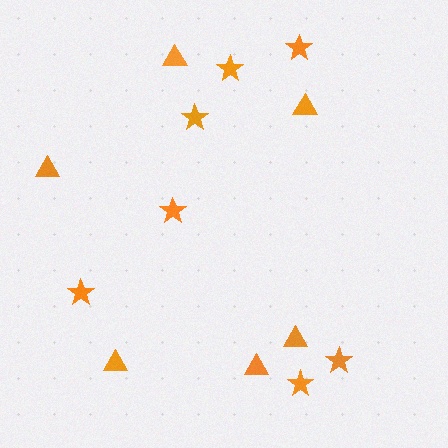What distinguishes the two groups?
There are 2 groups: one group of stars (7) and one group of triangles (6).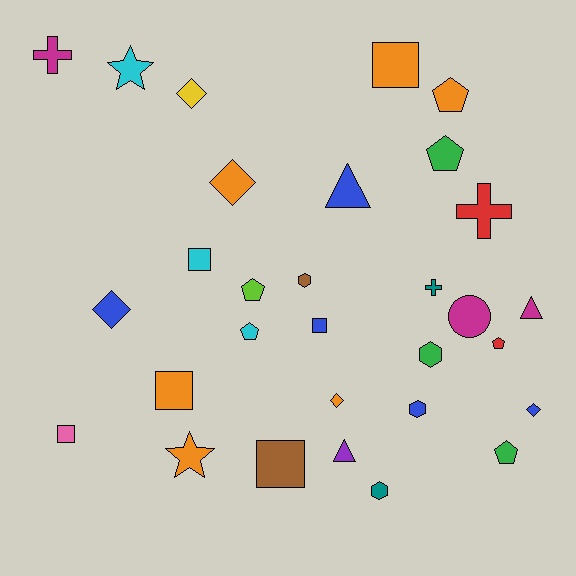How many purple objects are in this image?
There is 1 purple object.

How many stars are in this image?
There are 2 stars.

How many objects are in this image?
There are 30 objects.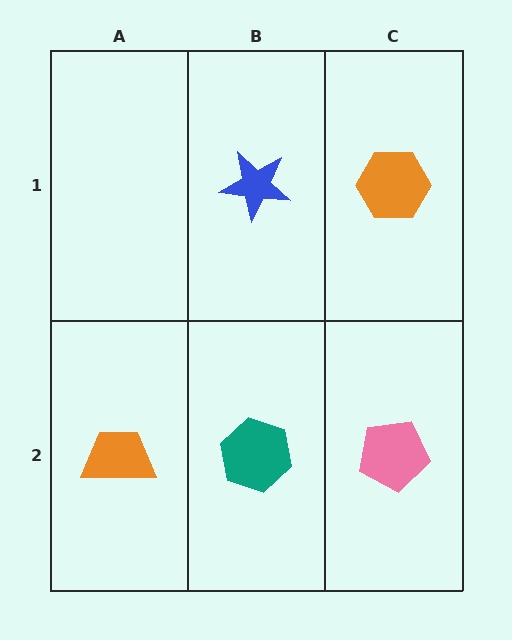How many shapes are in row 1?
2 shapes.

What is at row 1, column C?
An orange hexagon.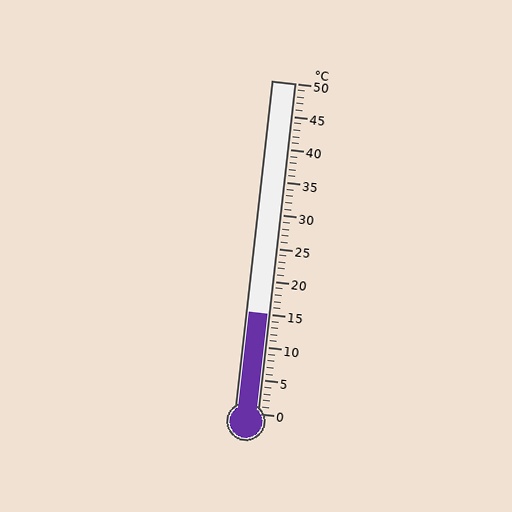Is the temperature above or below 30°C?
The temperature is below 30°C.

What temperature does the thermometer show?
The thermometer shows approximately 15°C.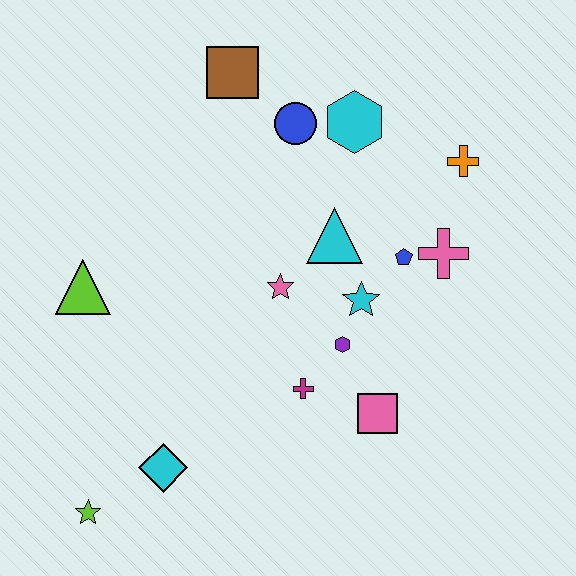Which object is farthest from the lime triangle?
The orange cross is farthest from the lime triangle.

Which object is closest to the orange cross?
The pink cross is closest to the orange cross.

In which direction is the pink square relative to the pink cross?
The pink square is below the pink cross.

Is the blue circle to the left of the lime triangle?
No